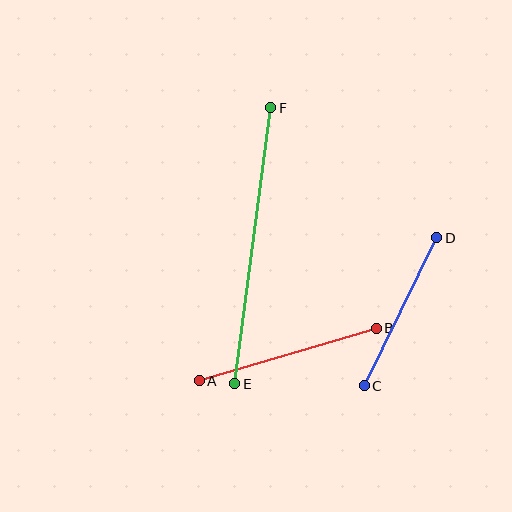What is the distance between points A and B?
The distance is approximately 185 pixels.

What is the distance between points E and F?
The distance is approximately 278 pixels.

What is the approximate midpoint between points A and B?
The midpoint is at approximately (288, 355) pixels.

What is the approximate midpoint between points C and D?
The midpoint is at approximately (401, 312) pixels.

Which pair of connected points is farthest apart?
Points E and F are farthest apart.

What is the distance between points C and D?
The distance is approximately 165 pixels.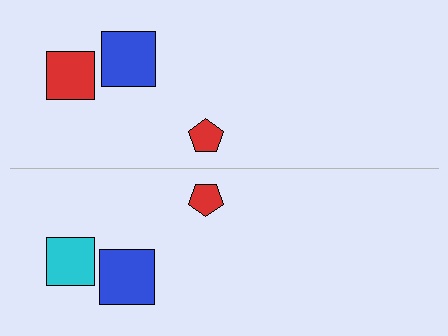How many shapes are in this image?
There are 6 shapes in this image.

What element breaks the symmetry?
The cyan square on the bottom side breaks the symmetry — its mirror counterpart is red.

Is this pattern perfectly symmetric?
No, the pattern is not perfectly symmetric. The cyan square on the bottom side breaks the symmetry — its mirror counterpart is red.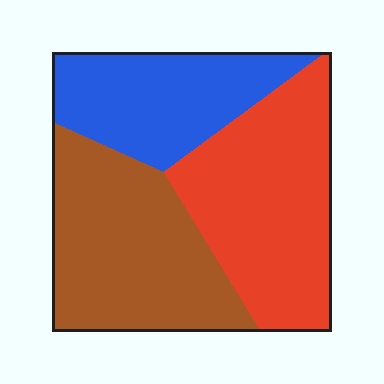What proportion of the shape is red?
Red covers around 40% of the shape.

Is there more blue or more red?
Red.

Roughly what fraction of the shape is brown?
Brown takes up about three eighths (3/8) of the shape.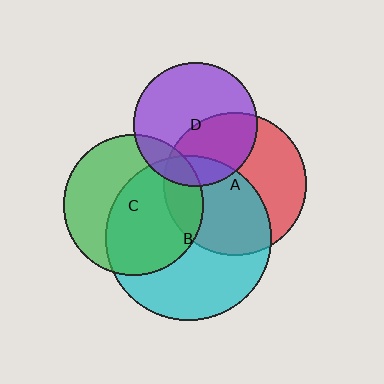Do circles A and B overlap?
Yes.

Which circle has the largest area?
Circle B (cyan).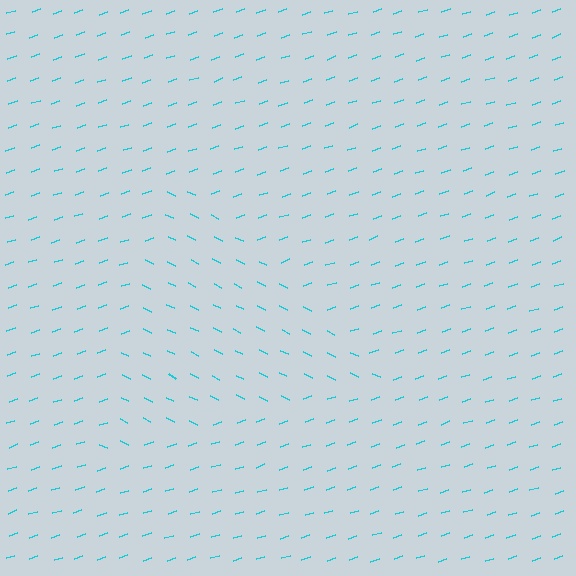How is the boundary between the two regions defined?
The boundary is defined purely by a change in line orientation (approximately 45 degrees difference). All lines are the same color and thickness.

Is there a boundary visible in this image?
Yes, there is a texture boundary formed by a change in line orientation.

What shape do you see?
I see a triangle.